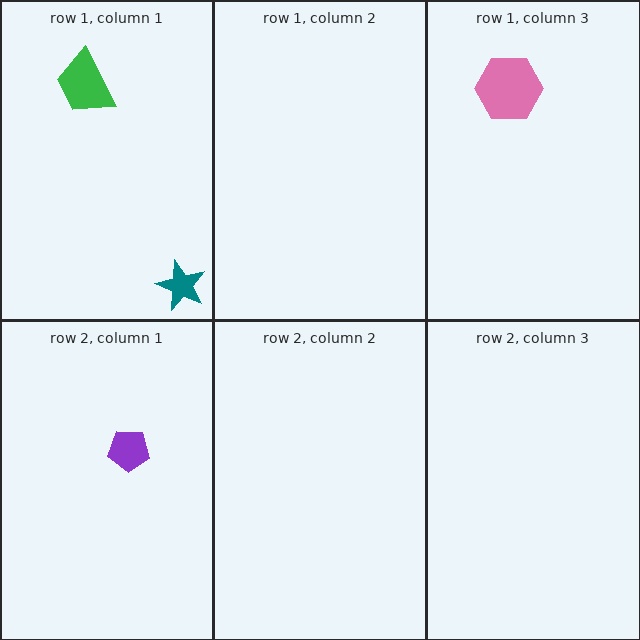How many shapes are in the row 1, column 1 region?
2.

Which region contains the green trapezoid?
The row 1, column 1 region.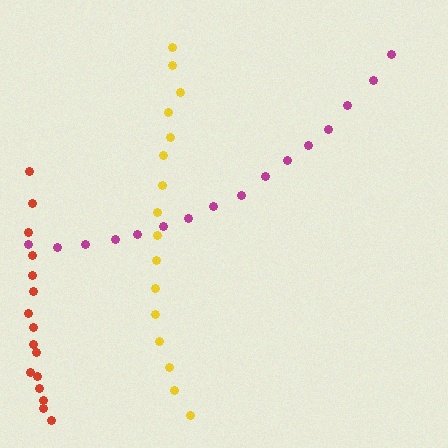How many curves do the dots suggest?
There are 3 distinct paths.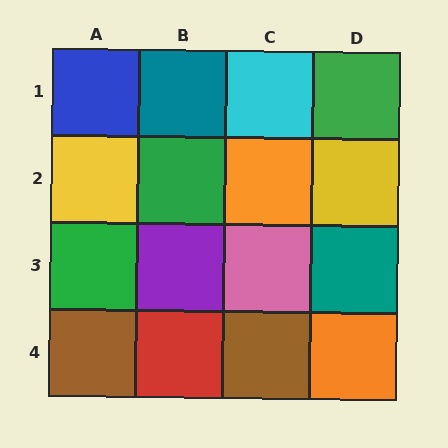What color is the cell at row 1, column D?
Green.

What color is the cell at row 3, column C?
Pink.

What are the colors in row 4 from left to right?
Brown, red, brown, orange.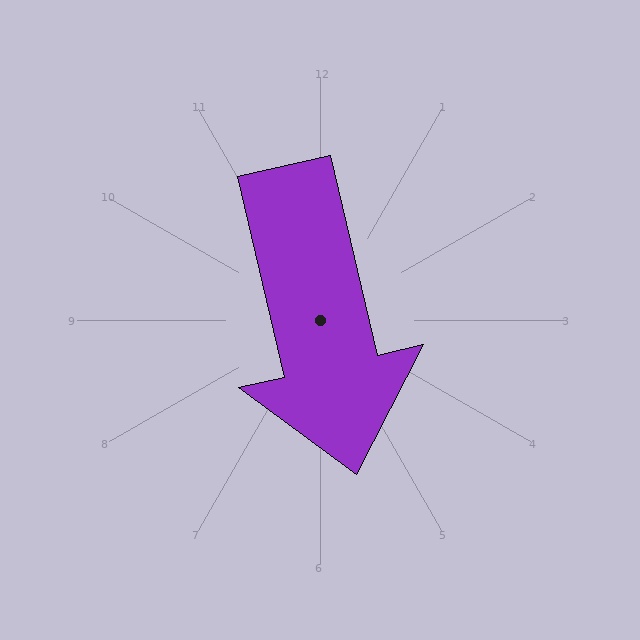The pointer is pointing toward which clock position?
Roughly 6 o'clock.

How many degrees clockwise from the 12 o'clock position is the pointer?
Approximately 167 degrees.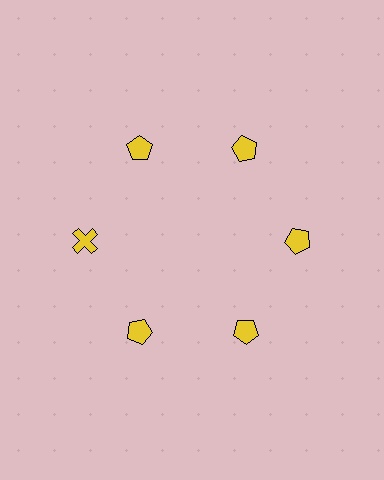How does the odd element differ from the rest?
It has a different shape: cross instead of pentagon.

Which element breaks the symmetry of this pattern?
The yellow cross at roughly the 9 o'clock position breaks the symmetry. All other shapes are yellow pentagons.